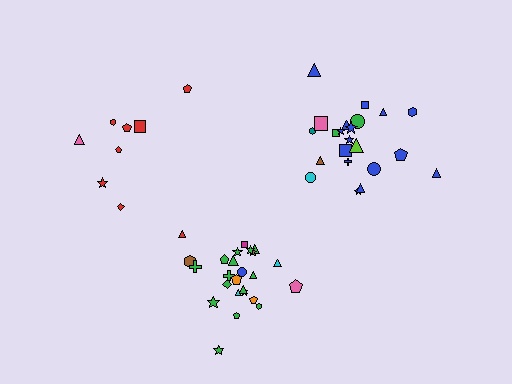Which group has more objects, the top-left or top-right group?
The top-right group.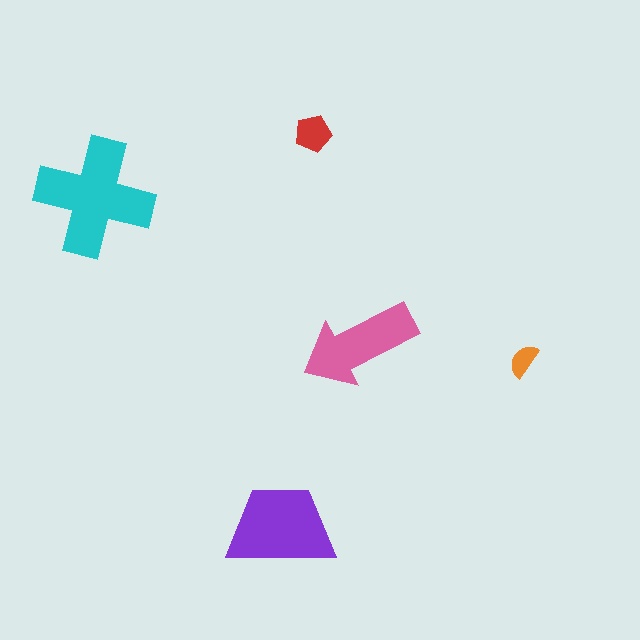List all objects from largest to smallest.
The cyan cross, the purple trapezoid, the pink arrow, the red pentagon, the orange semicircle.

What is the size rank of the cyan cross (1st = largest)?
1st.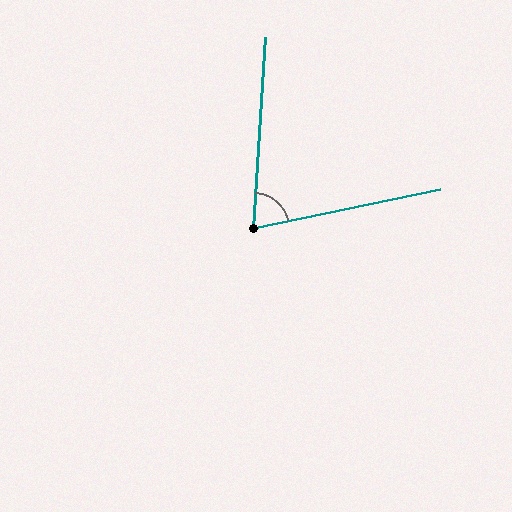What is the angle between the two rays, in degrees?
Approximately 74 degrees.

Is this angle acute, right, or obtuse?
It is acute.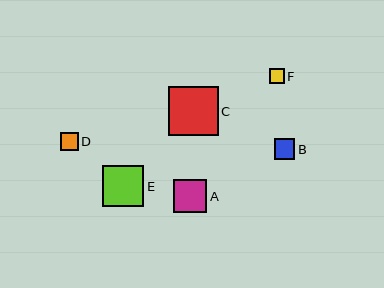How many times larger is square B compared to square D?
Square B is approximately 1.2 times the size of square D.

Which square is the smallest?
Square F is the smallest with a size of approximately 15 pixels.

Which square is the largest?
Square C is the largest with a size of approximately 49 pixels.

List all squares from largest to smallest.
From largest to smallest: C, E, A, B, D, F.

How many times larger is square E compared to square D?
Square E is approximately 2.3 times the size of square D.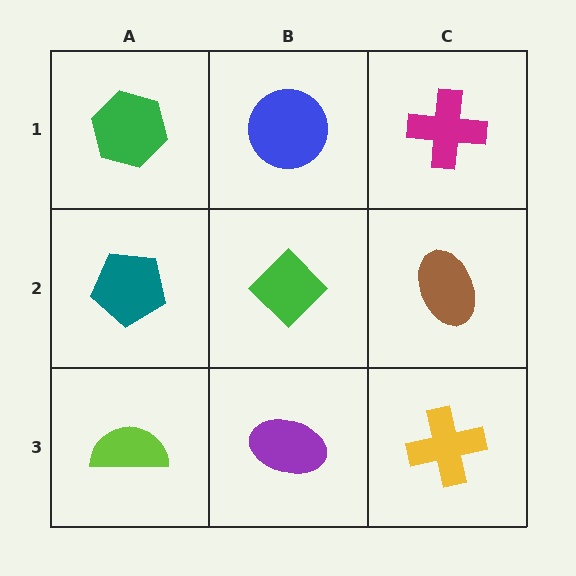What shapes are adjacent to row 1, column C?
A brown ellipse (row 2, column C), a blue circle (row 1, column B).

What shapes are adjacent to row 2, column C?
A magenta cross (row 1, column C), a yellow cross (row 3, column C), a green diamond (row 2, column B).